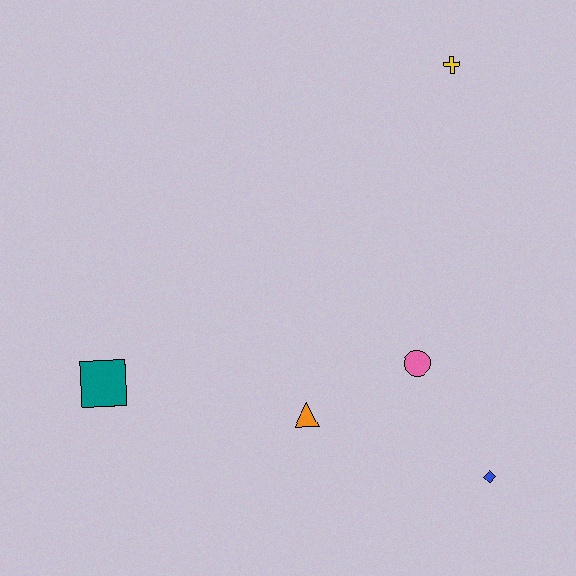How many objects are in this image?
There are 5 objects.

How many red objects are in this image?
There are no red objects.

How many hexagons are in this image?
There are no hexagons.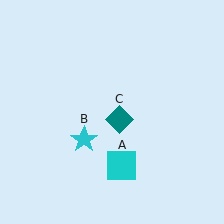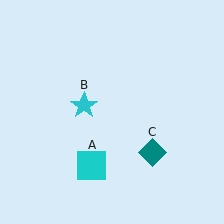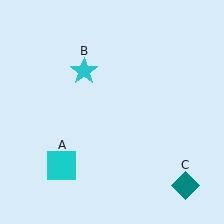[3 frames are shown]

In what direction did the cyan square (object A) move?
The cyan square (object A) moved left.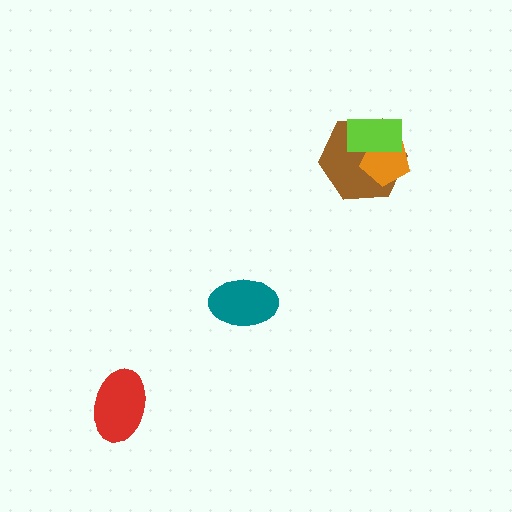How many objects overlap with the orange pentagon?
2 objects overlap with the orange pentagon.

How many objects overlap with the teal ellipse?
0 objects overlap with the teal ellipse.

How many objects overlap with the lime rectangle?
2 objects overlap with the lime rectangle.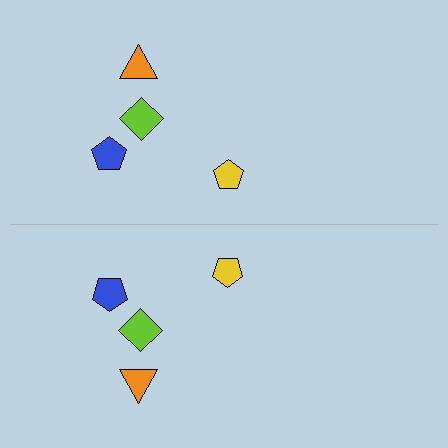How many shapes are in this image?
There are 8 shapes in this image.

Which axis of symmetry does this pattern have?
The pattern has a horizontal axis of symmetry running through the center of the image.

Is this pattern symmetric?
Yes, this pattern has bilateral (reflection) symmetry.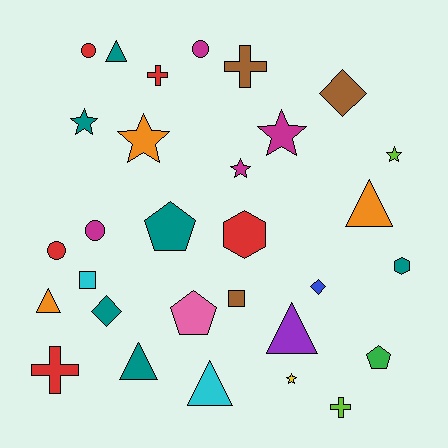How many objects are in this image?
There are 30 objects.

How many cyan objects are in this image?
There are 2 cyan objects.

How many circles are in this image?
There are 4 circles.